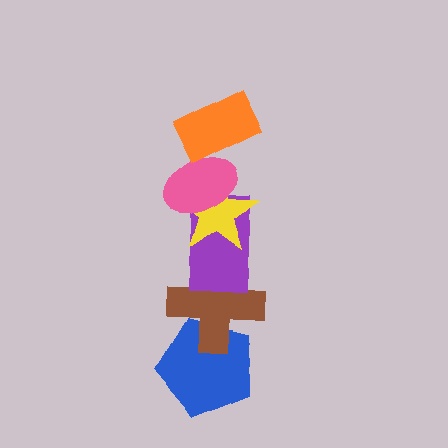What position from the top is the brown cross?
The brown cross is 5th from the top.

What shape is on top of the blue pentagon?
The brown cross is on top of the blue pentagon.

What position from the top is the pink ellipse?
The pink ellipse is 2nd from the top.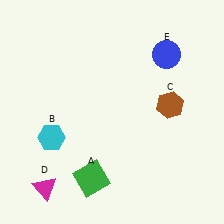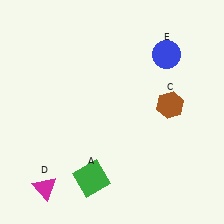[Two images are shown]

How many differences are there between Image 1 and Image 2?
There is 1 difference between the two images.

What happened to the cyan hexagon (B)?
The cyan hexagon (B) was removed in Image 2. It was in the bottom-left area of Image 1.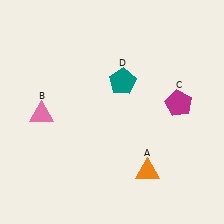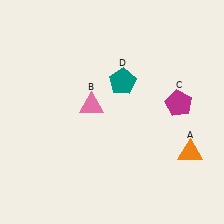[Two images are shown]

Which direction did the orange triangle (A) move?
The orange triangle (A) moved right.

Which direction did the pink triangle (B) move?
The pink triangle (B) moved right.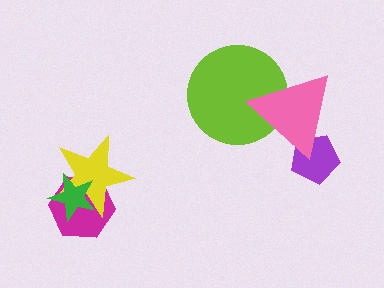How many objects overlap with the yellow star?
2 objects overlap with the yellow star.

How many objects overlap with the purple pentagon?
1 object overlaps with the purple pentagon.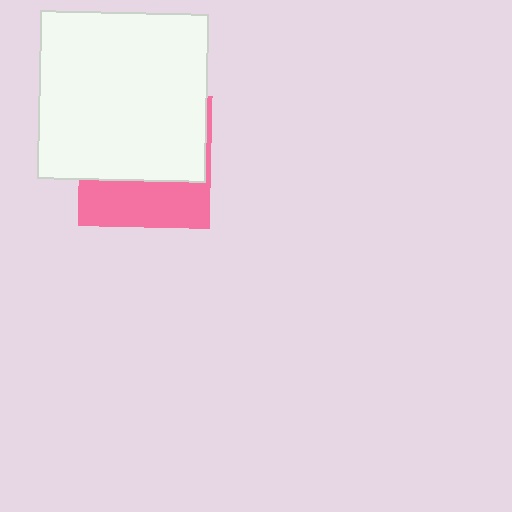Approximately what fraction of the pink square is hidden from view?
Roughly 62% of the pink square is hidden behind the white square.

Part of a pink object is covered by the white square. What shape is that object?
It is a square.